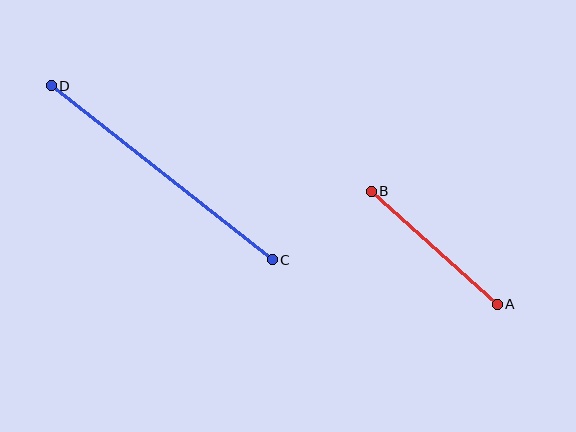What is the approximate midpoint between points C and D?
The midpoint is at approximately (162, 173) pixels.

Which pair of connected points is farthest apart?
Points C and D are farthest apart.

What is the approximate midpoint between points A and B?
The midpoint is at approximately (434, 248) pixels.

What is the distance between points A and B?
The distance is approximately 169 pixels.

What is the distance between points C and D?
The distance is approximately 281 pixels.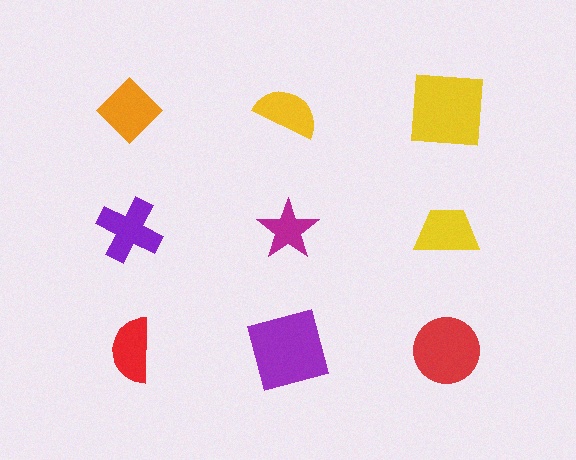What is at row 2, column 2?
A magenta star.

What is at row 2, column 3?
A yellow trapezoid.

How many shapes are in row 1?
3 shapes.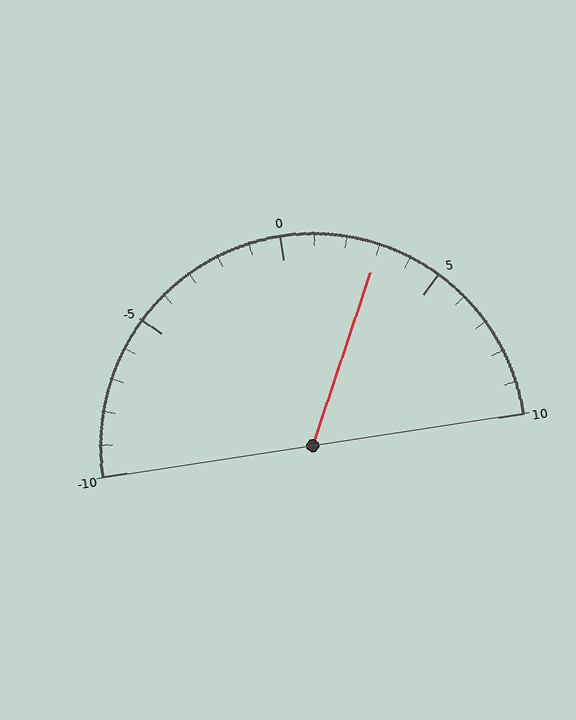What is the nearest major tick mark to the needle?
The nearest major tick mark is 5.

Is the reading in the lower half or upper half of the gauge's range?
The reading is in the upper half of the range (-10 to 10).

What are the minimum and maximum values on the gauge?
The gauge ranges from -10 to 10.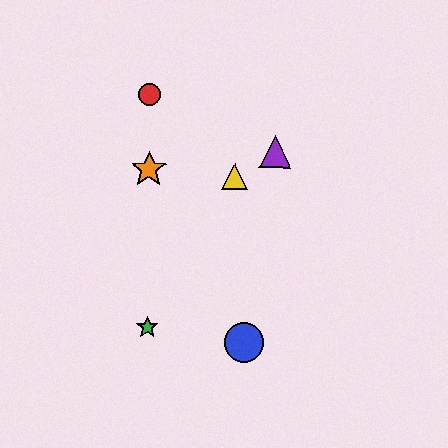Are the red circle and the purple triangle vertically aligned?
No, the red circle is at x≈149 and the purple triangle is at x≈275.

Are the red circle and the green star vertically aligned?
Yes, both are at x≈149.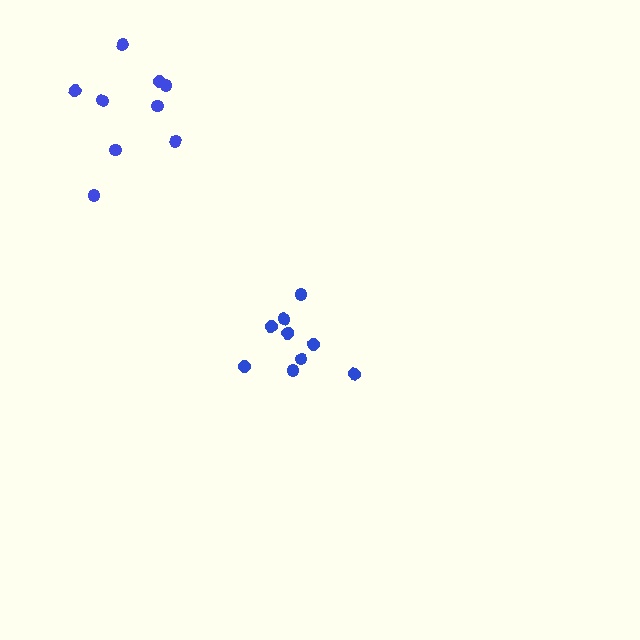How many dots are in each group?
Group 1: 9 dots, Group 2: 9 dots (18 total).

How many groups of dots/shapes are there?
There are 2 groups.